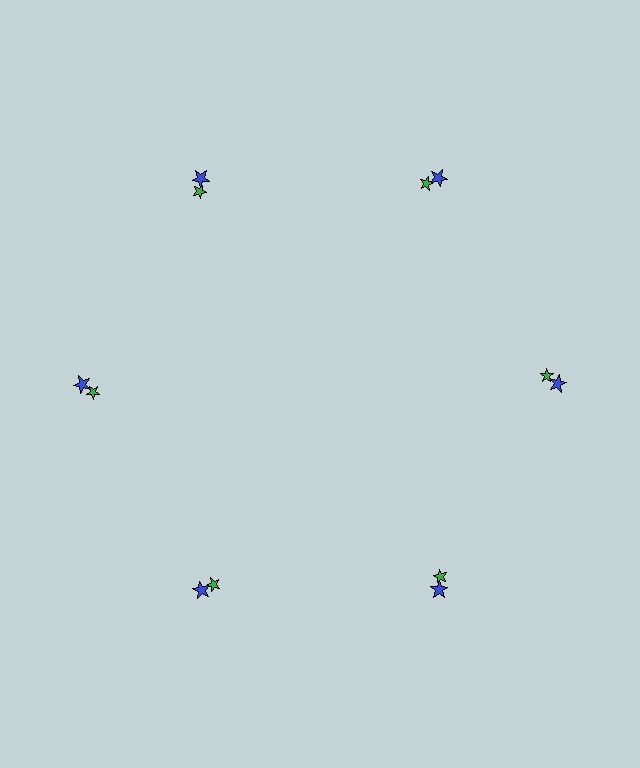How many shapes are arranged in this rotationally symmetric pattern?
There are 12 shapes, arranged in 6 groups of 2.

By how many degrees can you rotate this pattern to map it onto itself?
The pattern maps onto itself every 60 degrees of rotation.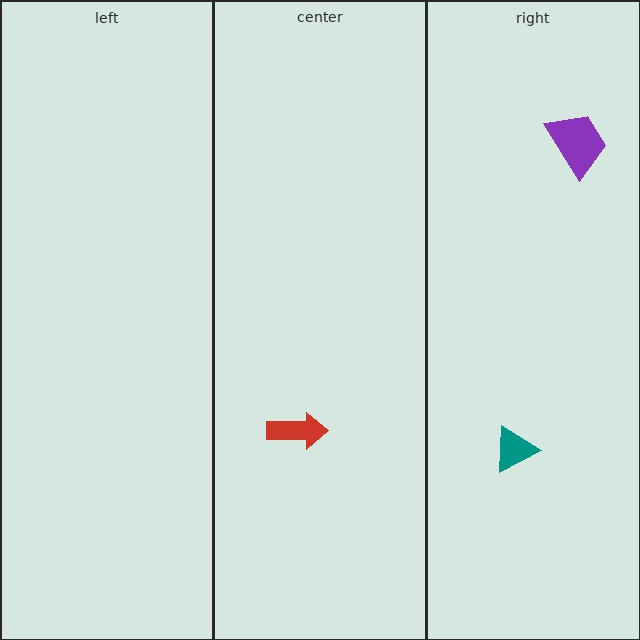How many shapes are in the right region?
2.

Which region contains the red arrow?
The center region.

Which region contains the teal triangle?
The right region.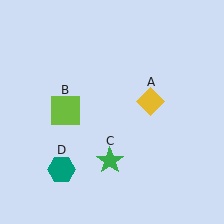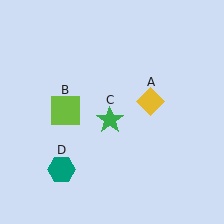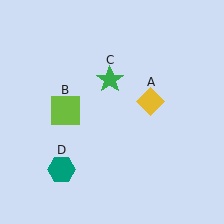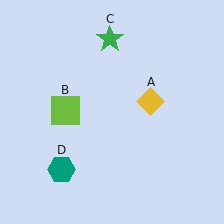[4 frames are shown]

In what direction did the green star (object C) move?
The green star (object C) moved up.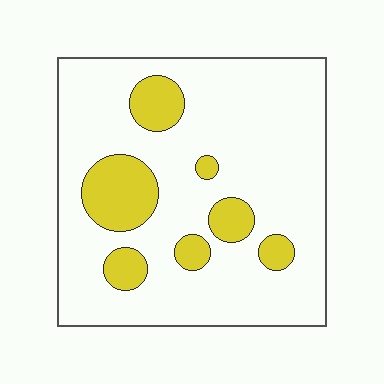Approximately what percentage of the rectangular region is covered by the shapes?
Approximately 20%.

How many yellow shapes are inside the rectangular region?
7.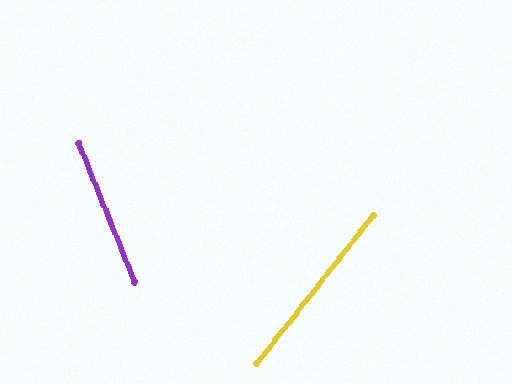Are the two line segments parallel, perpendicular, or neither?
Neither parallel nor perpendicular — they differ by about 61°.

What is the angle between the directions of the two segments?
Approximately 61 degrees.